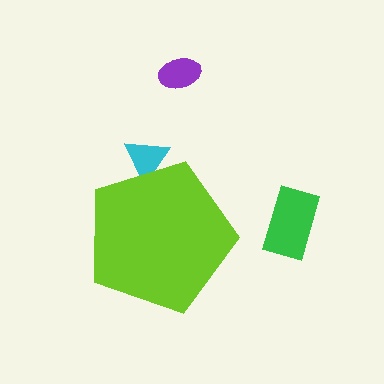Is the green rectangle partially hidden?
No, the green rectangle is fully visible.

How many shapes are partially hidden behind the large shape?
1 shape is partially hidden.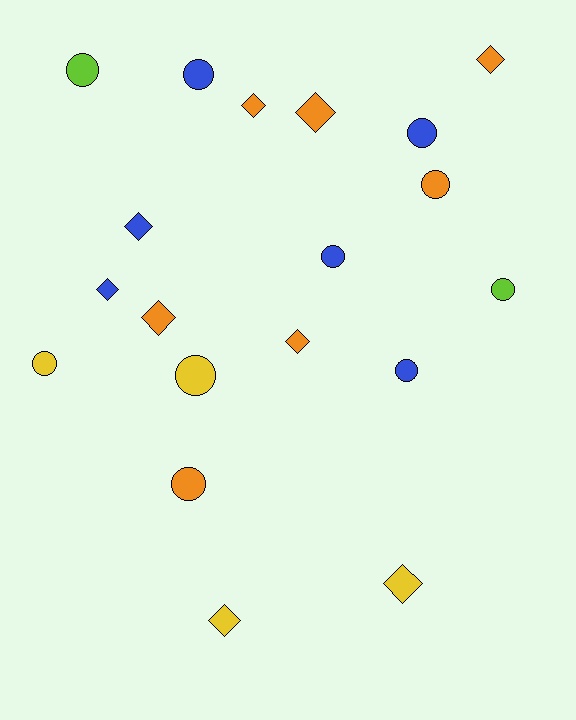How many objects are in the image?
There are 19 objects.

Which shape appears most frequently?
Circle, with 10 objects.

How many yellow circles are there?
There are 2 yellow circles.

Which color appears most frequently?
Orange, with 7 objects.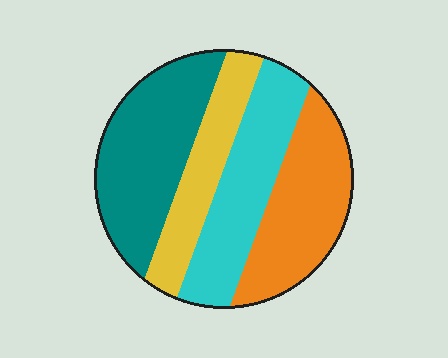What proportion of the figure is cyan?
Cyan covers 25% of the figure.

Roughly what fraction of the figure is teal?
Teal takes up about one third (1/3) of the figure.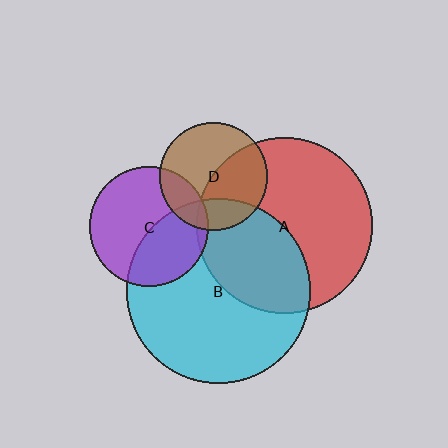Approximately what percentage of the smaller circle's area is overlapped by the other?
Approximately 5%.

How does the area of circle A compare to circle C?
Approximately 2.2 times.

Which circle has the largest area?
Circle B (cyan).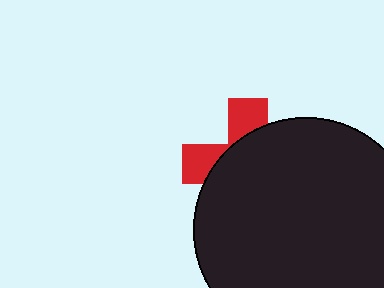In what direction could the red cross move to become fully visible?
The red cross could move toward the upper-left. That would shift it out from behind the black circle entirely.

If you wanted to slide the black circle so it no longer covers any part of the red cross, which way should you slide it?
Slide it toward the lower-right — that is the most direct way to separate the two shapes.